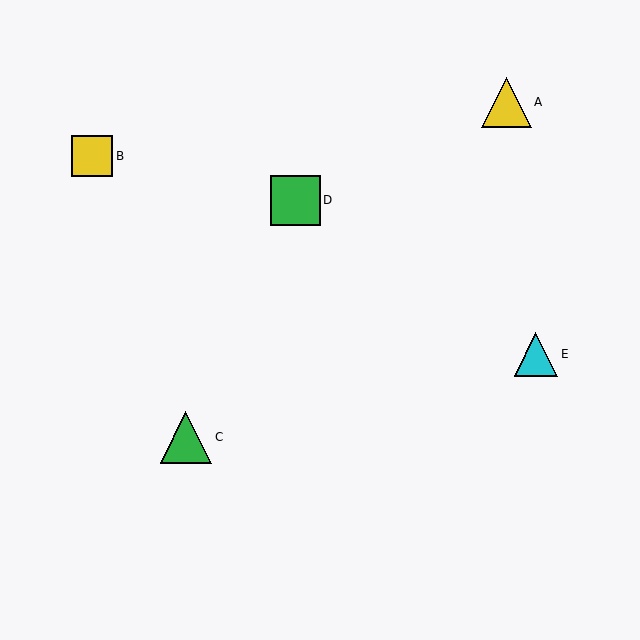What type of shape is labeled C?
Shape C is a green triangle.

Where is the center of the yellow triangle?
The center of the yellow triangle is at (506, 102).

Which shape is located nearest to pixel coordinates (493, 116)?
The yellow triangle (labeled A) at (506, 102) is nearest to that location.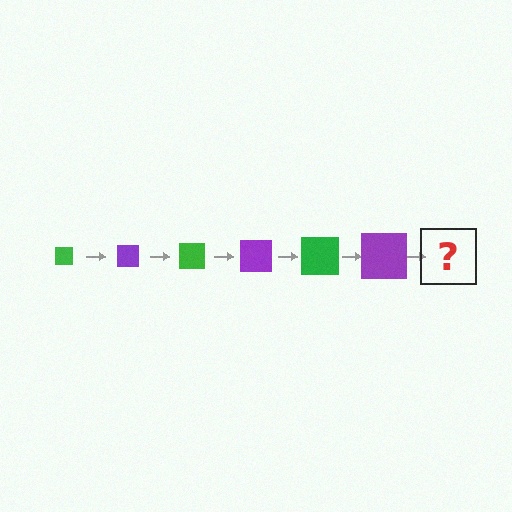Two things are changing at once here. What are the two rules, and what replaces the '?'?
The two rules are that the square grows larger each step and the color cycles through green and purple. The '?' should be a green square, larger than the previous one.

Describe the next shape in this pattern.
It should be a green square, larger than the previous one.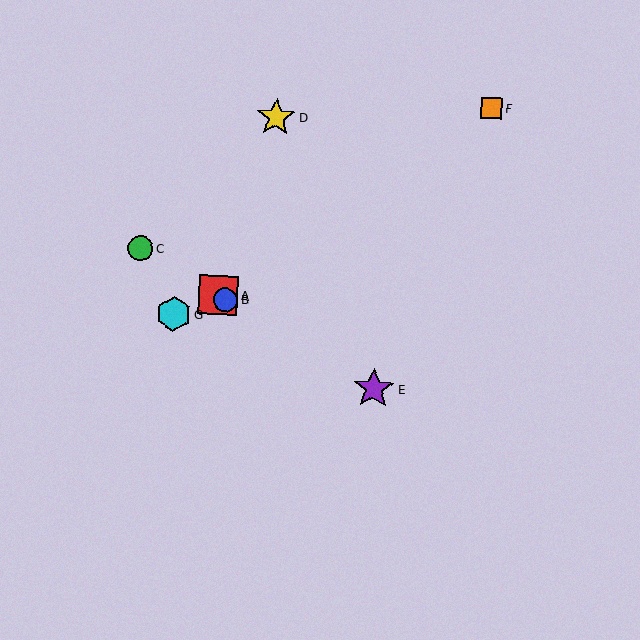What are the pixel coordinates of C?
Object C is at (140, 248).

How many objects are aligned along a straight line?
4 objects (A, B, C, E) are aligned along a straight line.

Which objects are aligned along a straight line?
Objects A, B, C, E are aligned along a straight line.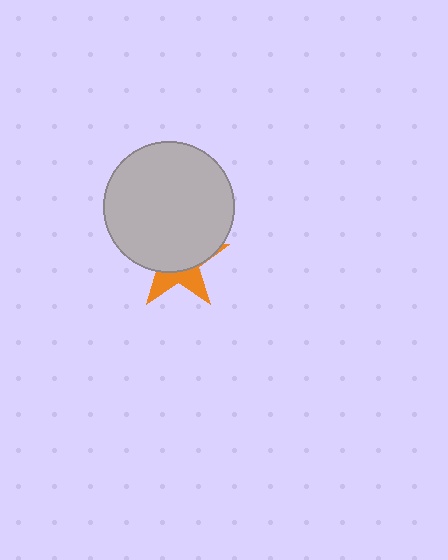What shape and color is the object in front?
The object in front is a light gray circle.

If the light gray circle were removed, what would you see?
You would see the complete orange star.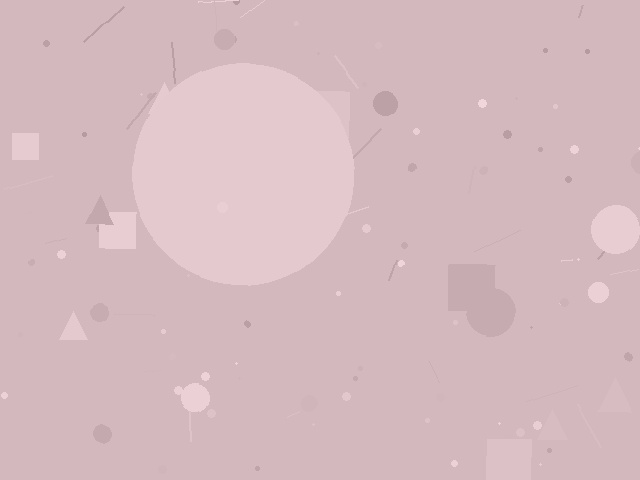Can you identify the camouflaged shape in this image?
The camouflaged shape is a circle.